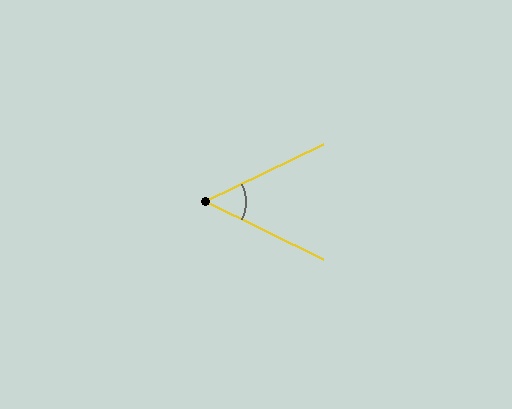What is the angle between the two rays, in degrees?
Approximately 52 degrees.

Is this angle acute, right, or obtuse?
It is acute.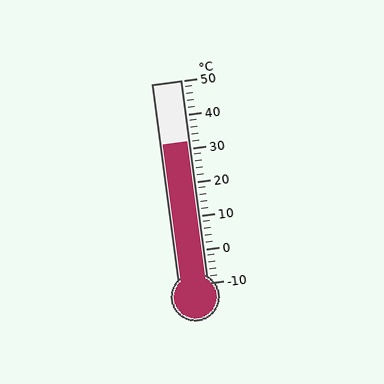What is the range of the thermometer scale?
The thermometer scale ranges from -10°C to 50°C.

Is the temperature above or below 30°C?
The temperature is above 30°C.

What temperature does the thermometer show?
The thermometer shows approximately 32°C.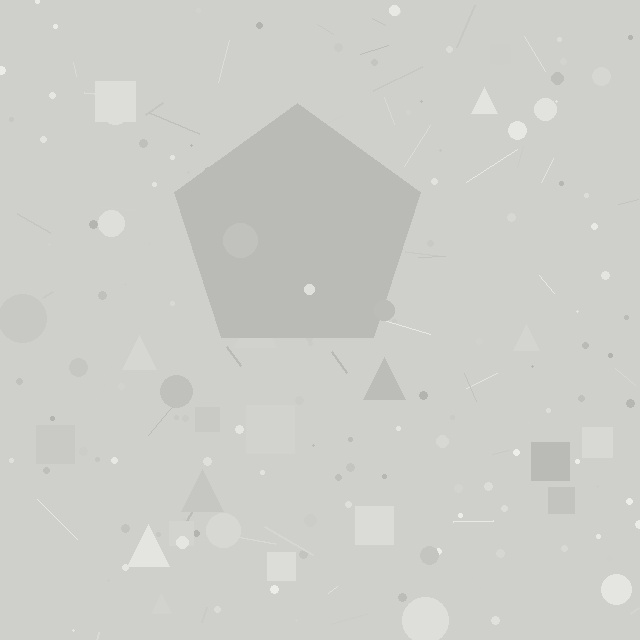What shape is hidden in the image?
A pentagon is hidden in the image.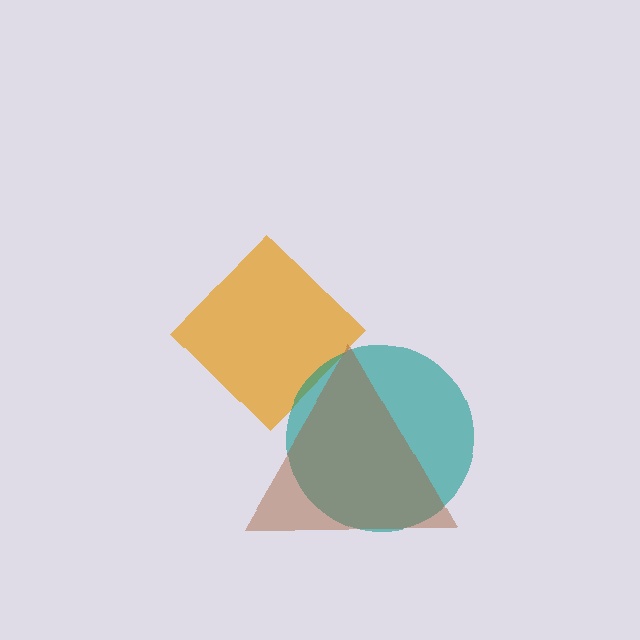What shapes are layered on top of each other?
The layered shapes are: an orange diamond, a teal circle, a brown triangle.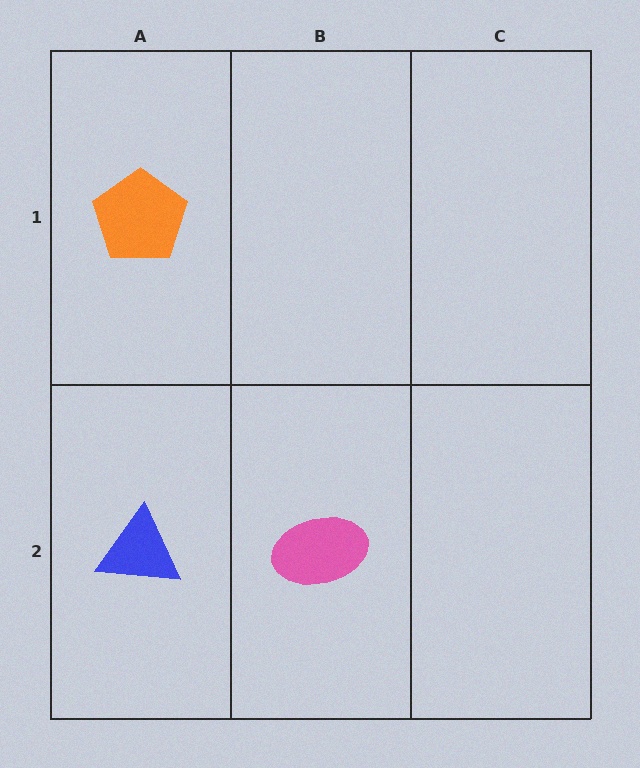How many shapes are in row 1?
1 shape.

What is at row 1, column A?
An orange pentagon.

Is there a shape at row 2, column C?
No, that cell is empty.